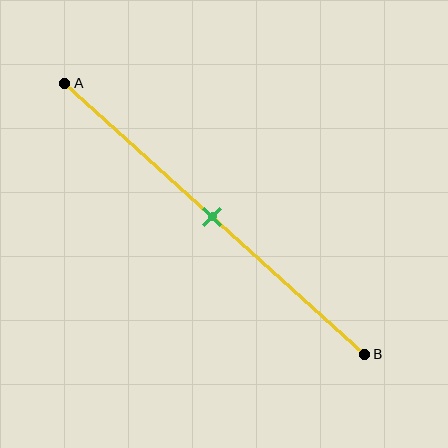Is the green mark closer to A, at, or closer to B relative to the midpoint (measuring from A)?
The green mark is approximately at the midpoint of segment AB.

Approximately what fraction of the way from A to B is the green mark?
The green mark is approximately 50% of the way from A to B.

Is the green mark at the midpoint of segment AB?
Yes, the mark is approximately at the midpoint.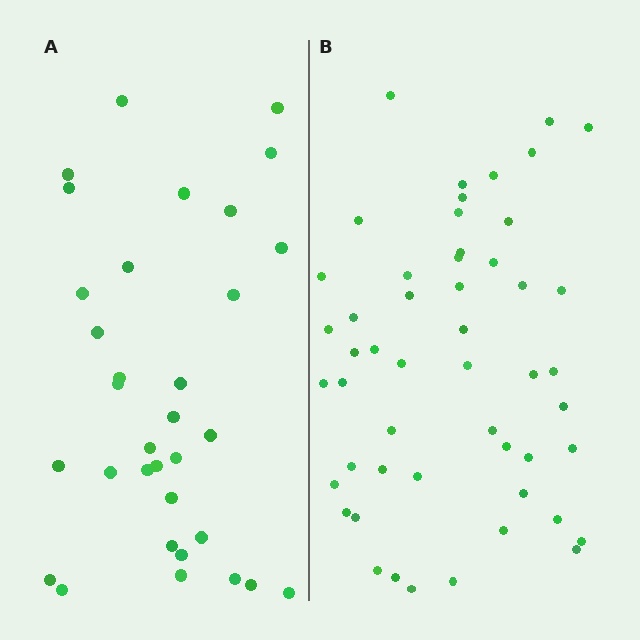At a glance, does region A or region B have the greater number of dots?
Region B (the right region) has more dots.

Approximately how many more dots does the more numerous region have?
Region B has approximately 20 more dots than region A.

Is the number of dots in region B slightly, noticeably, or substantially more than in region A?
Region B has substantially more. The ratio is roughly 1.5 to 1.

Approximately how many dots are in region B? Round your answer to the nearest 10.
About 50 dots. (The exact count is 51, which rounds to 50.)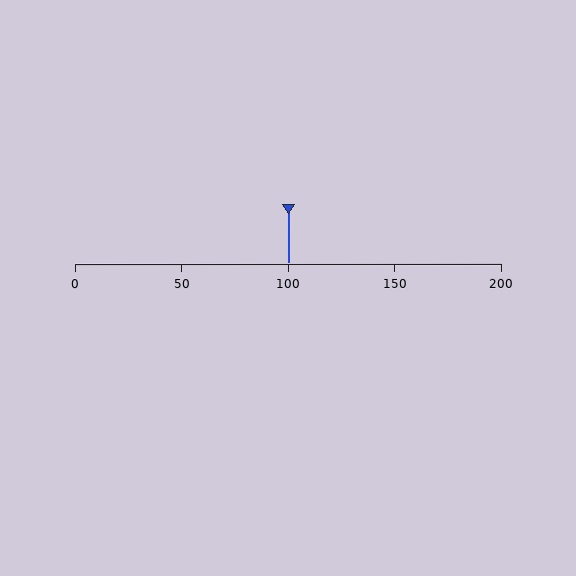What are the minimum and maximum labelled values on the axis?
The axis runs from 0 to 200.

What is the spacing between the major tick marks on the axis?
The major ticks are spaced 50 apart.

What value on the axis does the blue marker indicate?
The marker indicates approximately 100.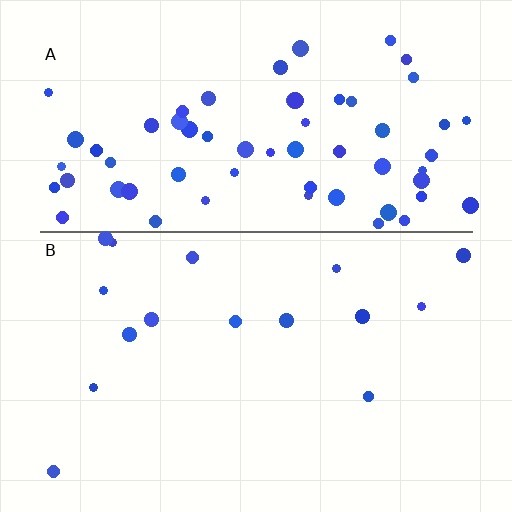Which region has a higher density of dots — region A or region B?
A (the top).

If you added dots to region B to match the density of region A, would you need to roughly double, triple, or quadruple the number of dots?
Approximately quadruple.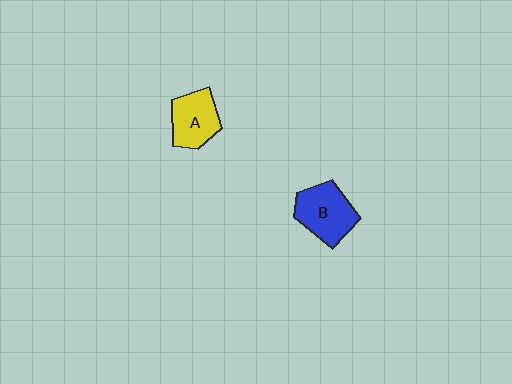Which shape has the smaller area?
Shape A (yellow).